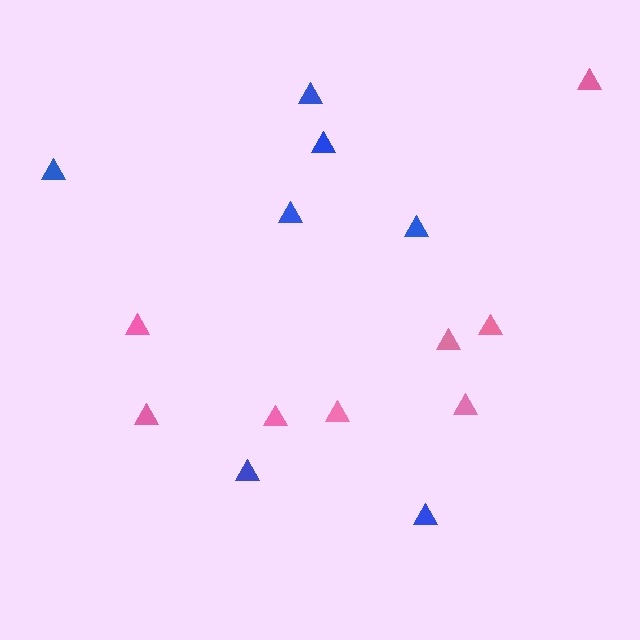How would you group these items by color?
There are 2 groups: one group of blue triangles (7) and one group of pink triangles (8).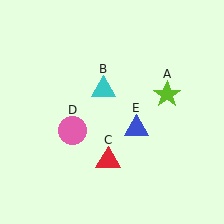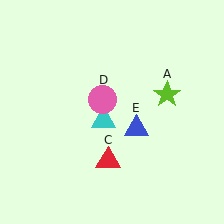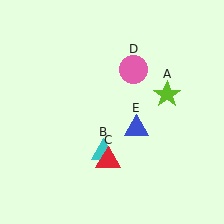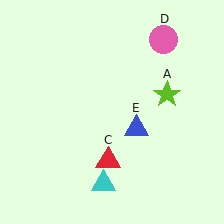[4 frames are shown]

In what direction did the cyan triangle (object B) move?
The cyan triangle (object B) moved down.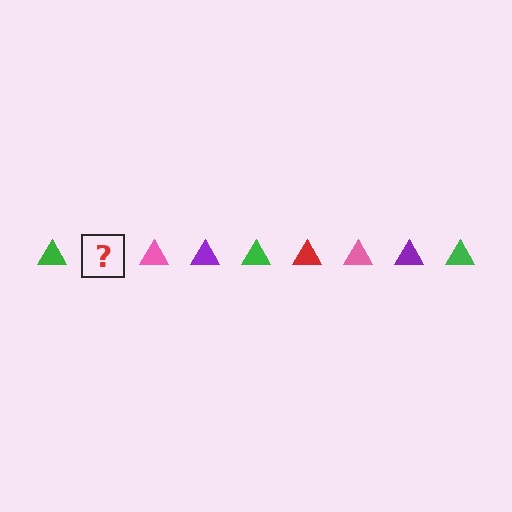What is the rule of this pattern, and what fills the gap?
The rule is that the pattern cycles through green, red, pink, purple triangles. The gap should be filled with a red triangle.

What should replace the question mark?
The question mark should be replaced with a red triangle.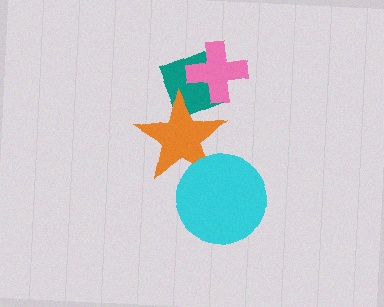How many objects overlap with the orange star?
2 objects overlap with the orange star.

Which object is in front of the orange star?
The cyan circle is in front of the orange star.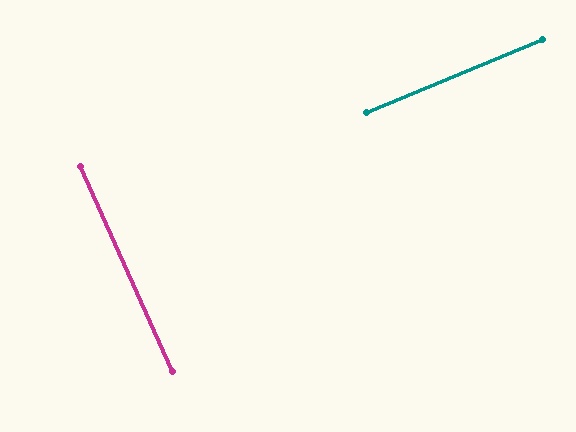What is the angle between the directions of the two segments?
Approximately 89 degrees.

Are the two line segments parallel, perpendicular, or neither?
Perpendicular — they meet at approximately 89°.